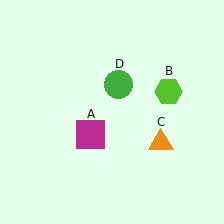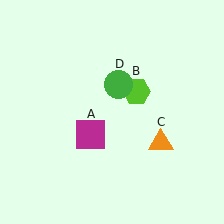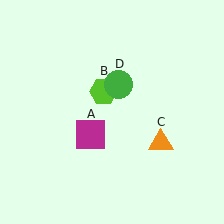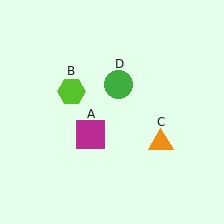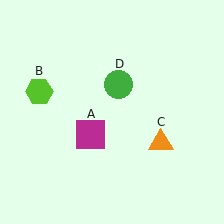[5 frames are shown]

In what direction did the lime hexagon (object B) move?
The lime hexagon (object B) moved left.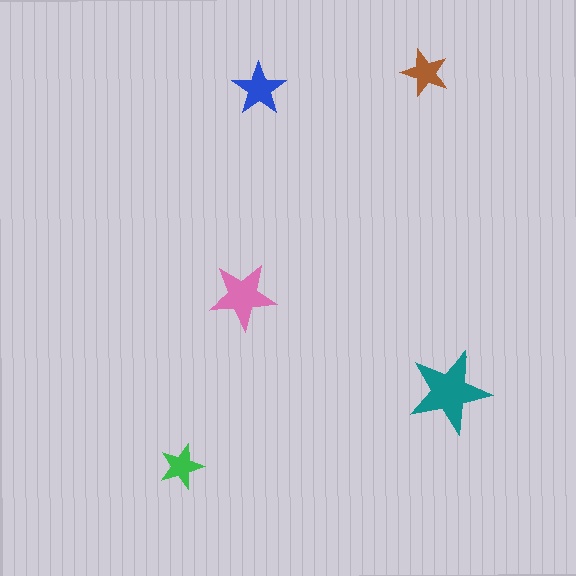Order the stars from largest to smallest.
the teal one, the pink one, the blue one, the brown one, the green one.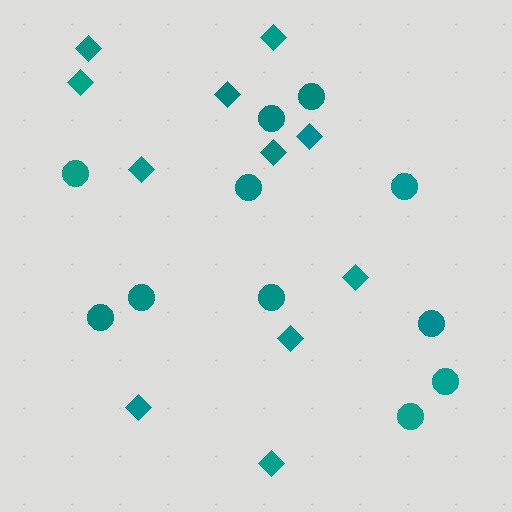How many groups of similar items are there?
There are 2 groups: one group of diamonds (11) and one group of circles (11).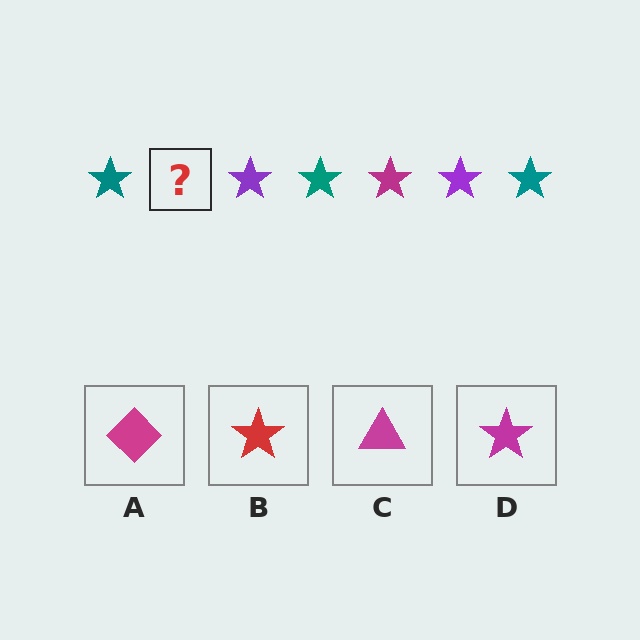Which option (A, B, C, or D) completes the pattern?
D.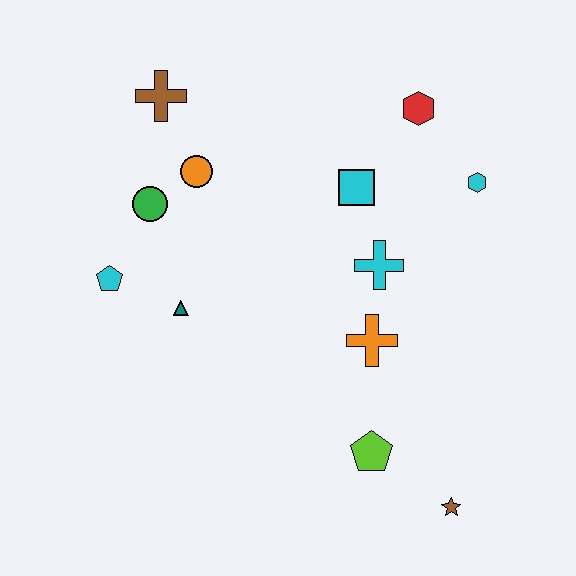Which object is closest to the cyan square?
The cyan cross is closest to the cyan square.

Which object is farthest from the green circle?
The brown star is farthest from the green circle.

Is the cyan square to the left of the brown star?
Yes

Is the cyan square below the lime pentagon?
No